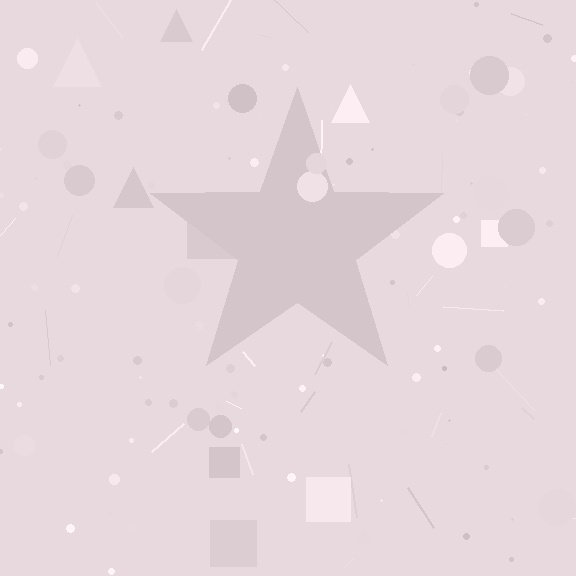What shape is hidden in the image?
A star is hidden in the image.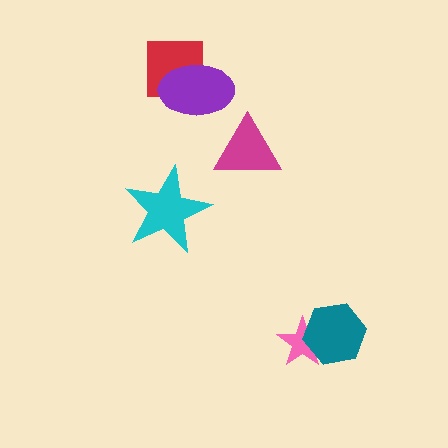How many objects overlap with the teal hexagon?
1 object overlaps with the teal hexagon.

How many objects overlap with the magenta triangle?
0 objects overlap with the magenta triangle.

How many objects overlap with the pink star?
1 object overlaps with the pink star.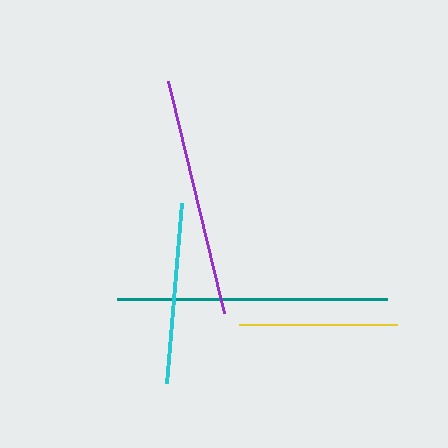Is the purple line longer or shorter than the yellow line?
The purple line is longer than the yellow line.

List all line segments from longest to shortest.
From longest to shortest: teal, purple, cyan, yellow.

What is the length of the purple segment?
The purple segment is approximately 239 pixels long.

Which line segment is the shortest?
The yellow line is the shortest at approximately 158 pixels.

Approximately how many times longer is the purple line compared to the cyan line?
The purple line is approximately 1.3 times the length of the cyan line.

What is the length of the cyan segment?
The cyan segment is approximately 181 pixels long.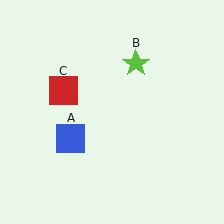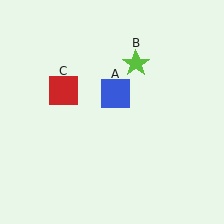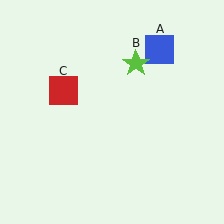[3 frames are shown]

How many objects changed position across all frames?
1 object changed position: blue square (object A).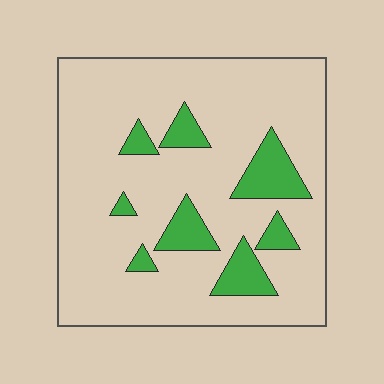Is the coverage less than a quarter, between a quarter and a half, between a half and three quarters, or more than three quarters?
Less than a quarter.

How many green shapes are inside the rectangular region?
8.